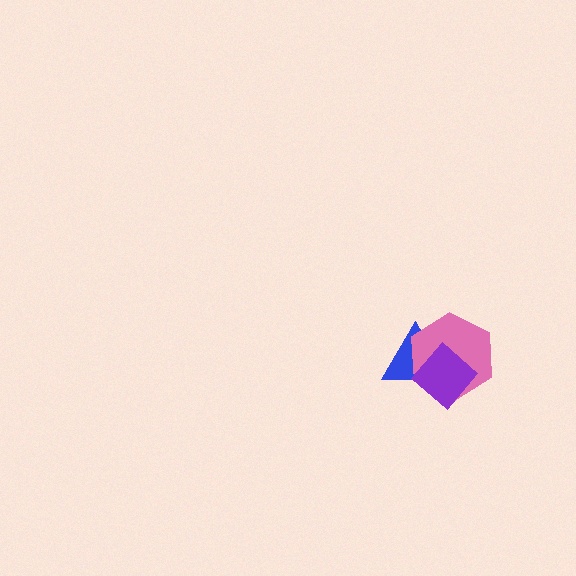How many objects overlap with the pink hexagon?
2 objects overlap with the pink hexagon.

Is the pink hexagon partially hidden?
Yes, it is partially covered by another shape.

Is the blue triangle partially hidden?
Yes, it is partially covered by another shape.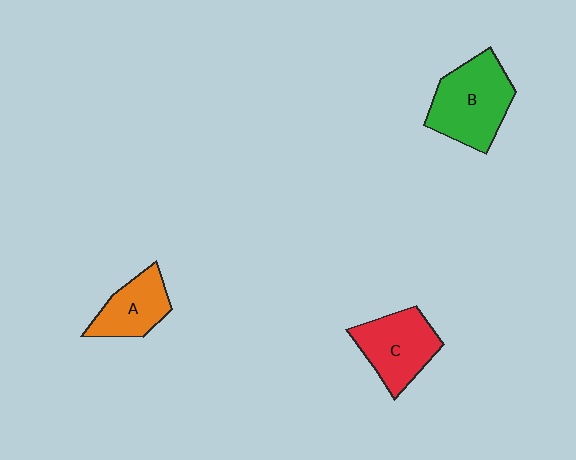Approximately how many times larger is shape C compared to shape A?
Approximately 1.3 times.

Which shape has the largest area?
Shape B (green).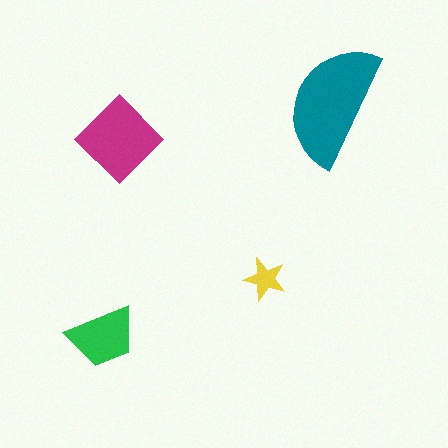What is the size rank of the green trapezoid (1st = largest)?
3rd.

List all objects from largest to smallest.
The teal semicircle, the magenta diamond, the green trapezoid, the yellow star.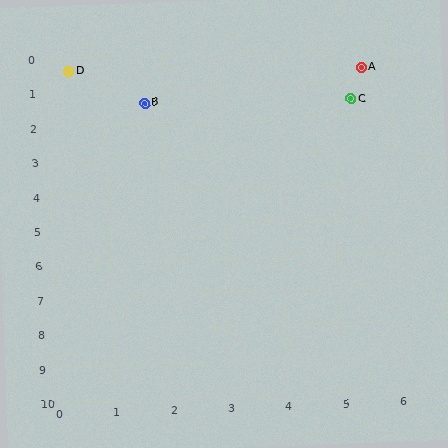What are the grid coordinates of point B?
Point B is at approximately (1.7, 1.4).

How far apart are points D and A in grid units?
Points D and A are about 5.1 grid units apart.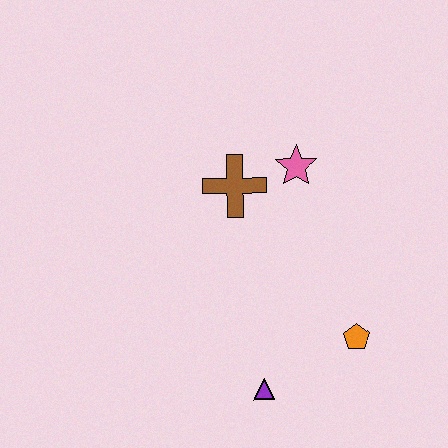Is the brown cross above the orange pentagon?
Yes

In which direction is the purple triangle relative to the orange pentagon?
The purple triangle is to the left of the orange pentagon.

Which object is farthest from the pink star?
The purple triangle is farthest from the pink star.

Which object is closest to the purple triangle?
The orange pentagon is closest to the purple triangle.